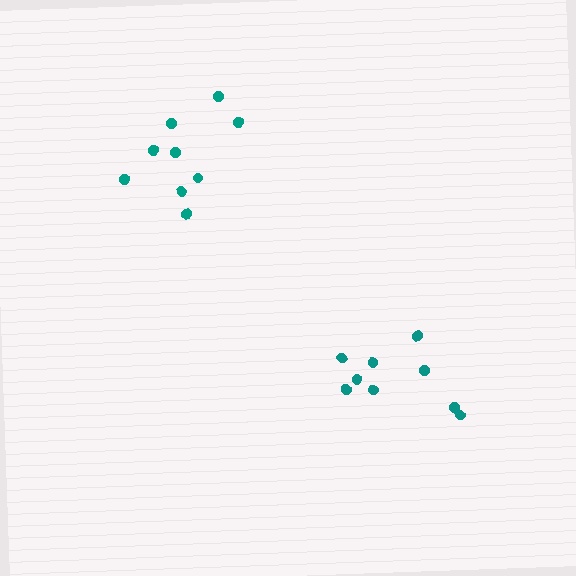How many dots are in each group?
Group 1: 9 dots, Group 2: 9 dots (18 total).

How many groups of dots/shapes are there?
There are 2 groups.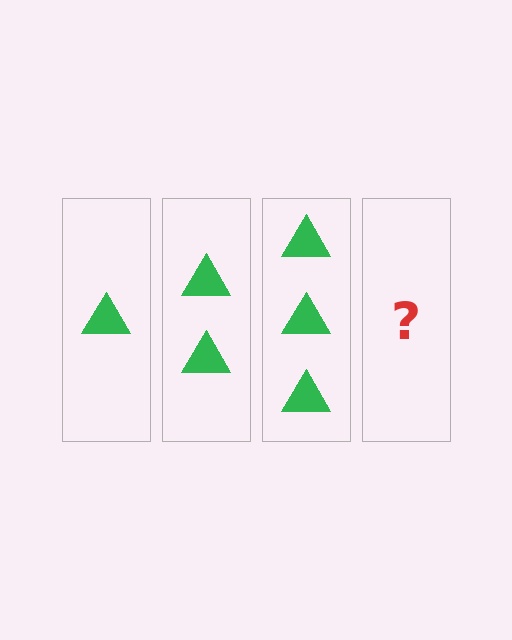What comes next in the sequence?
The next element should be 4 triangles.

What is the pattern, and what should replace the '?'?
The pattern is that each step adds one more triangle. The '?' should be 4 triangles.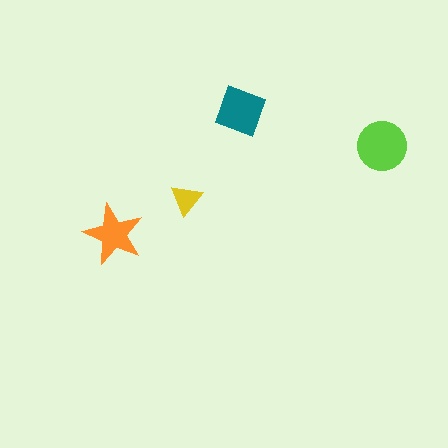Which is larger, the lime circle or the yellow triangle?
The lime circle.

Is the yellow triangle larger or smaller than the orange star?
Smaller.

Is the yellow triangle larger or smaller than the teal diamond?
Smaller.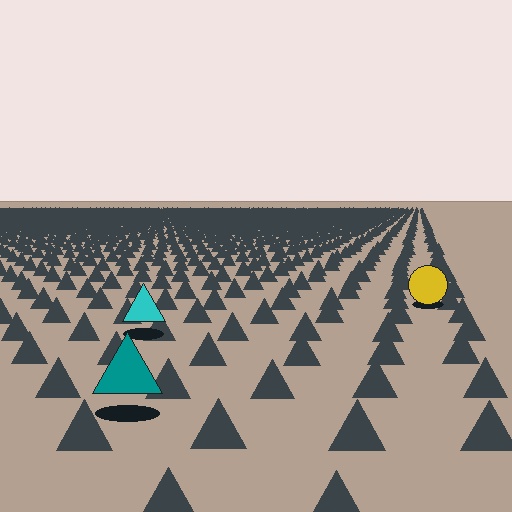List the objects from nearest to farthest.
From nearest to farthest: the teal triangle, the cyan triangle, the yellow circle.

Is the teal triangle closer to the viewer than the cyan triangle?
Yes. The teal triangle is closer — you can tell from the texture gradient: the ground texture is coarser near it.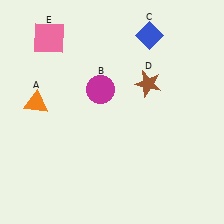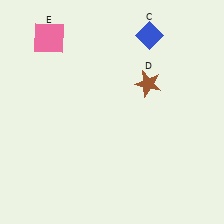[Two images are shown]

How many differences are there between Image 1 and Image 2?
There are 2 differences between the two images.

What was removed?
The orange triangle (A), the magenta circle (B) were removed in Image 2.